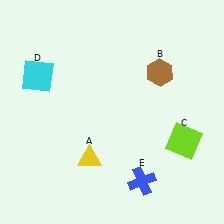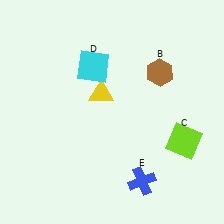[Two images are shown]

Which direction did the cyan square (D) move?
The cyan square (D) moved right.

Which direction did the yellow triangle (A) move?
The yellow triangle (A) moved up.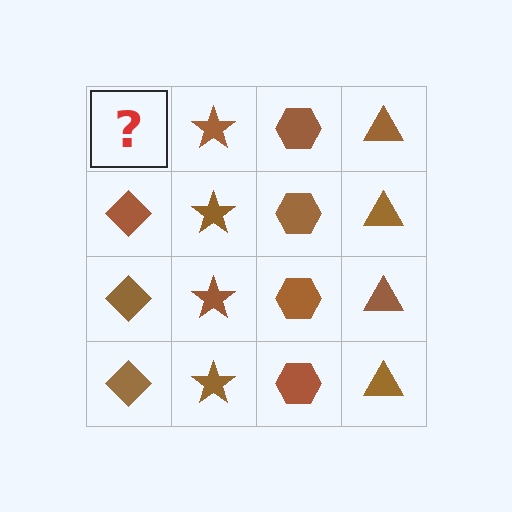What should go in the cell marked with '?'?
The missing cell should contain a brown diamond.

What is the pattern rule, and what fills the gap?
The rule is that each column has a consistent shape. The gap should be filled with a brown diamond.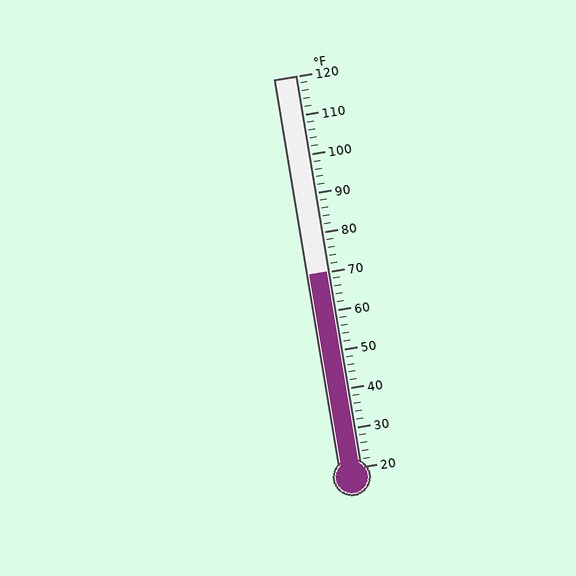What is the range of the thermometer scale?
The thermometer scale ranges from 20°F to 120°F.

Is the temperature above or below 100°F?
The temperature is below 100°F.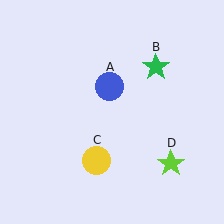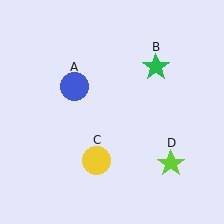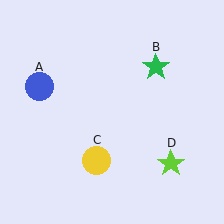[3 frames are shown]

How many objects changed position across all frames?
1 object changed position: blue circle (object A).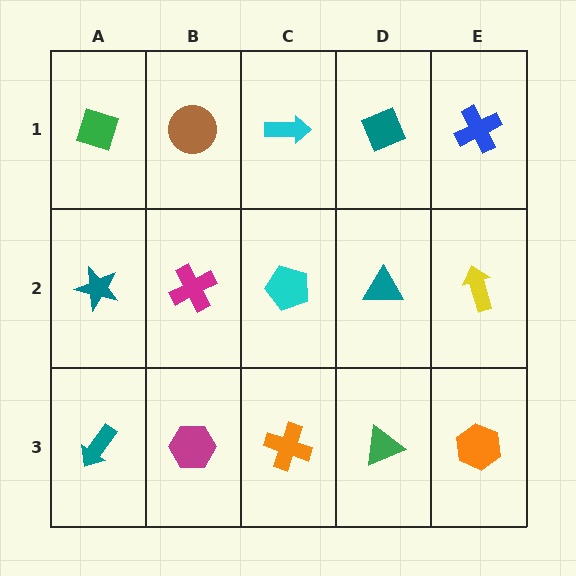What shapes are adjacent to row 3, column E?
A yellow arrow (row 2, column E), a green triangle (row 3, column D).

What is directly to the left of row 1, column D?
A cyan arrow.